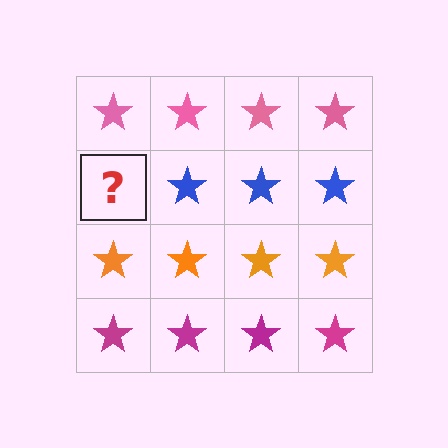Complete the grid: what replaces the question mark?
The question mark should be replaced with a blue star.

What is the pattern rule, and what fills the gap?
The rule is that each row has a consistent color. The gap should be filled with a blue star.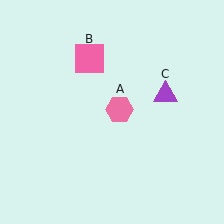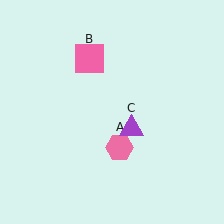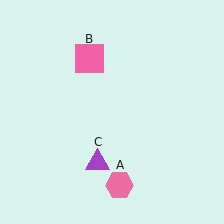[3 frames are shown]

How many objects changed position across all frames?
2 objects changed position: pink hexagon (object A), purple triangle (object C).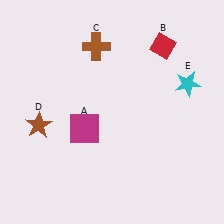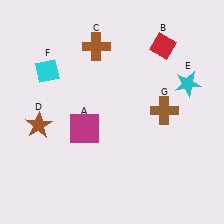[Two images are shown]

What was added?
A cyan diamond (F), a brown cross (G) were added in Image 2.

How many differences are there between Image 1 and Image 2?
There are 2 differences between the two images.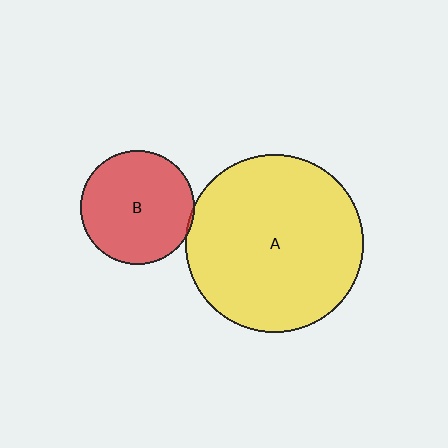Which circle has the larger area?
Circle A (yellow).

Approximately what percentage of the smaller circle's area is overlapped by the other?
Approximately 5%.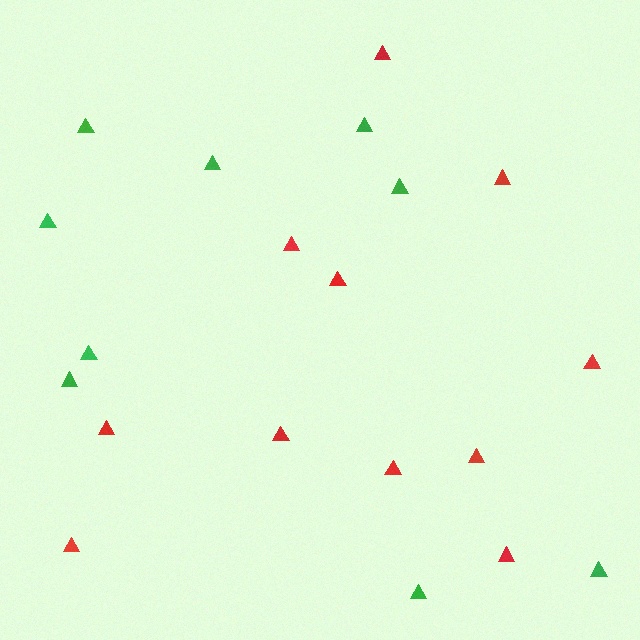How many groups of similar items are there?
There are 2 groups: one group of red triangles (11) and one group of green triangles (9).